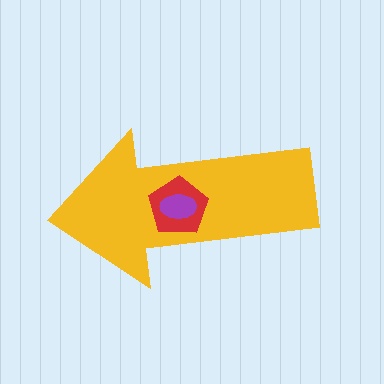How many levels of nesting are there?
3.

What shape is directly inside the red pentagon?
The purple ellipse.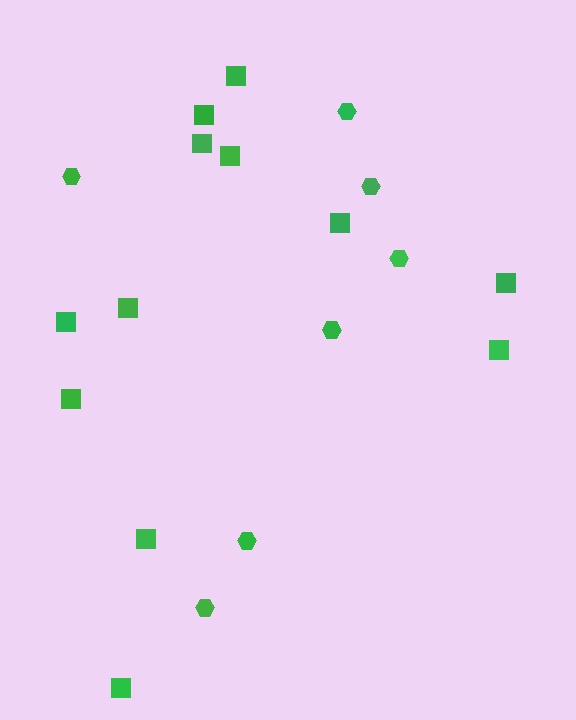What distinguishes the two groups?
There are 2 groups: one group of squares (12) and one group of hexagons (7).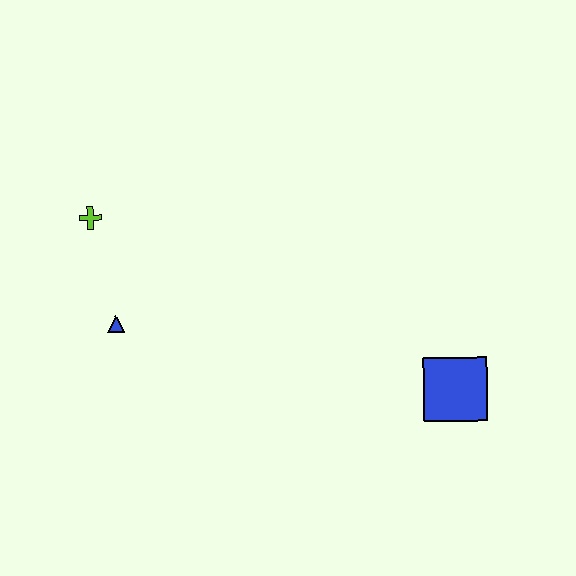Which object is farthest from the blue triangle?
The blue square is farthest from the blue triangle.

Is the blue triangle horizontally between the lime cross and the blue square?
Yes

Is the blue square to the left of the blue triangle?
No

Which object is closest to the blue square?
The blue triangle is closest to the blue square.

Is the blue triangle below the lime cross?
Yes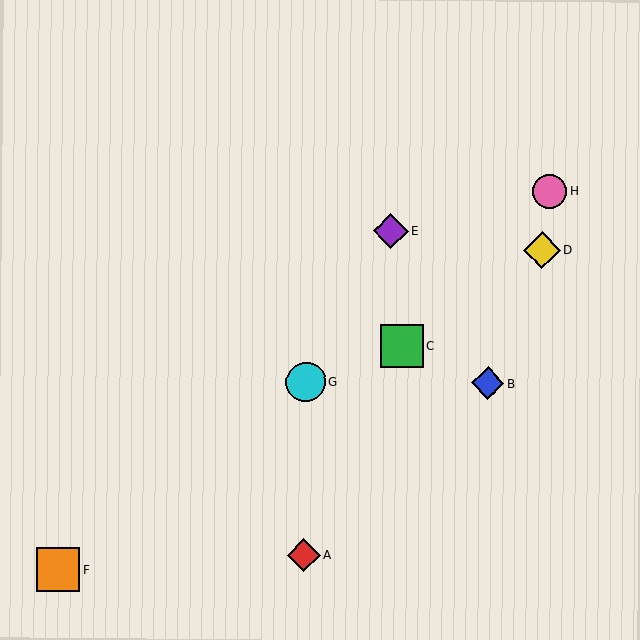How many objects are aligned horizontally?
2 objects (B, G) are aligned horizontally.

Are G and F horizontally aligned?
No, G is at y≈382 and F is at y≈570.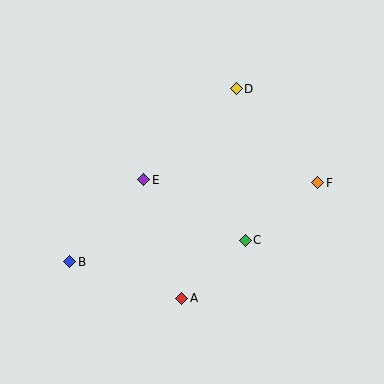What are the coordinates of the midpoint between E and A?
The midpoint between E and A is at (163, 239).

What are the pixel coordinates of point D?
Point D is at (236, 89).